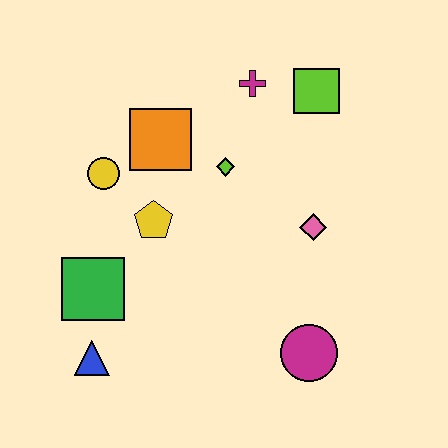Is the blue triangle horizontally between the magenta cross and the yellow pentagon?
No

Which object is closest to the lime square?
The magenta cross is closest to the lime square.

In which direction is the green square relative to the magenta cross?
The green square is below the magenta cross.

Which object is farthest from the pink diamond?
The blue triangle is farthest from the pink diamond.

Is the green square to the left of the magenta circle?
Yes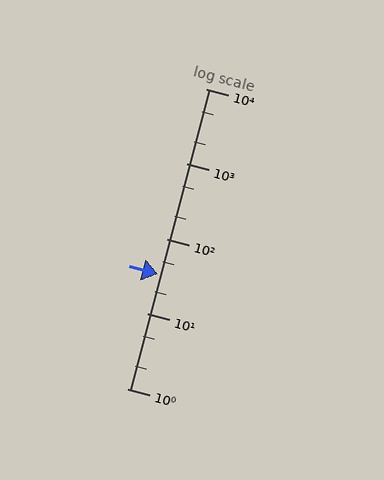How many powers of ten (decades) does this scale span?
The scale spans 4 decades, from 1 to 10000.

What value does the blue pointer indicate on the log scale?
The pointer indicates approximately 34.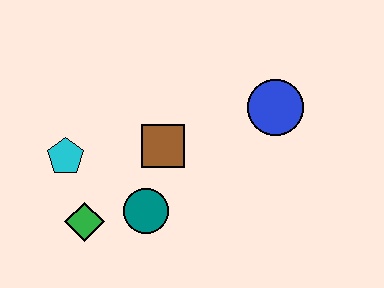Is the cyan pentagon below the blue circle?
Yes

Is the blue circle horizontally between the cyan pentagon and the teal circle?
No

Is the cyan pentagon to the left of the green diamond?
Yes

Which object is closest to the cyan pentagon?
The green diamond is closest to the cyan pentagon.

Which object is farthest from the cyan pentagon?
The blue circle is farthest from the cyan pentagon.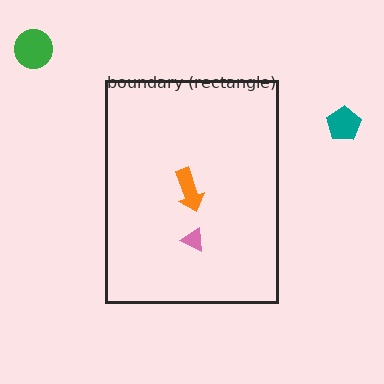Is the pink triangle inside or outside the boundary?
Inside.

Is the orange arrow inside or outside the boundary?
Inside.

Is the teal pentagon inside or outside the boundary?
Outside.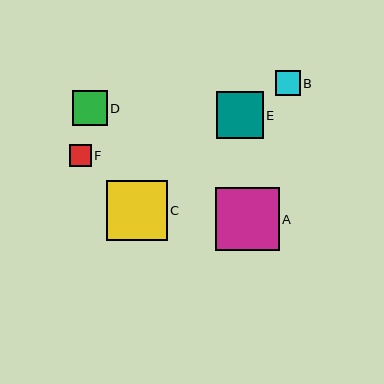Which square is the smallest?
Square F is the smallest with a size of approximately 22 pixels.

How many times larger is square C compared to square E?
Square C is approximately 1.3 times the size of square E.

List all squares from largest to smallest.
From largest to smallest: A, C, E, D, B, F.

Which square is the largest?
Square A is the largest with a size of approximately 63 pixels.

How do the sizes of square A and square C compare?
Square A and square C are approximately the same size.